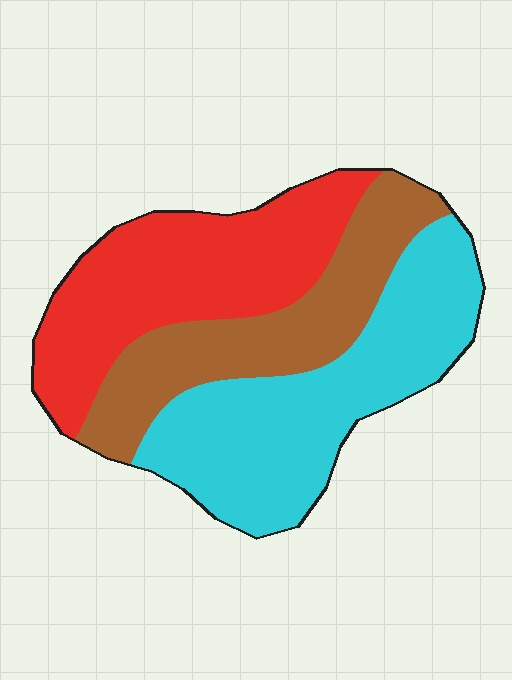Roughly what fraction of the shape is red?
Red takes up between a third and a half of the shape.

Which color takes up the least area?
Brown, at roughly 25%.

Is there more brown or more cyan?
Cyan.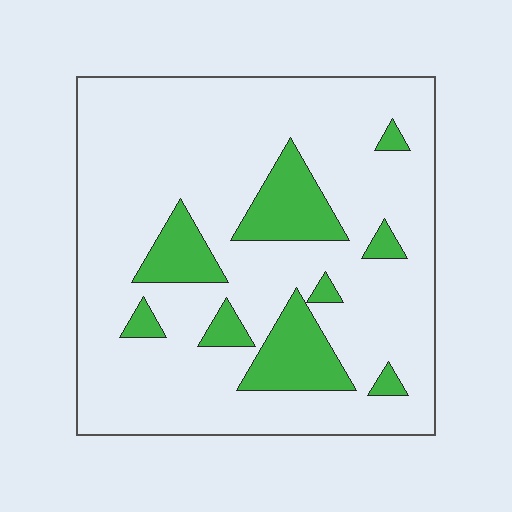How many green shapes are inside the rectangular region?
9.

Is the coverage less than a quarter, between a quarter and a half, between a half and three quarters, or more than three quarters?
Less than a quarter.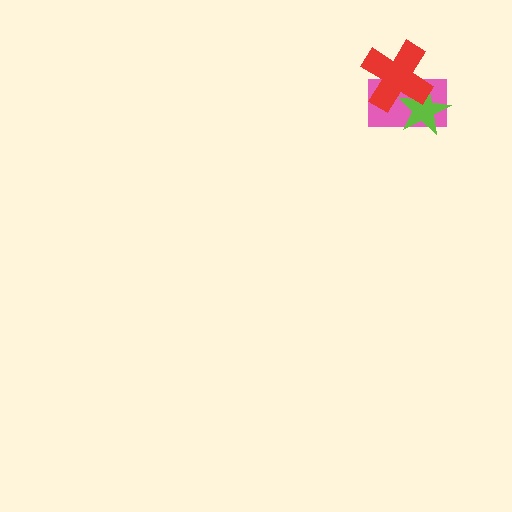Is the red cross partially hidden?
No, no other shape covers it.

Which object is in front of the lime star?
The red cross is in front of the lime star.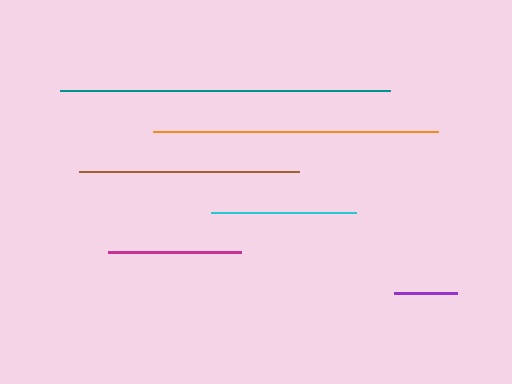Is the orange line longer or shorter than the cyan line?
The orange line is longer than the cyan line.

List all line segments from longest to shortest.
From longest to shortest: teal, orange, brown, cyan, magenta, purple.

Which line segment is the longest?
The teal line is the longest at approximately 330 pixels.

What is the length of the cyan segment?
The cyan segment is approximately 145 pixels long.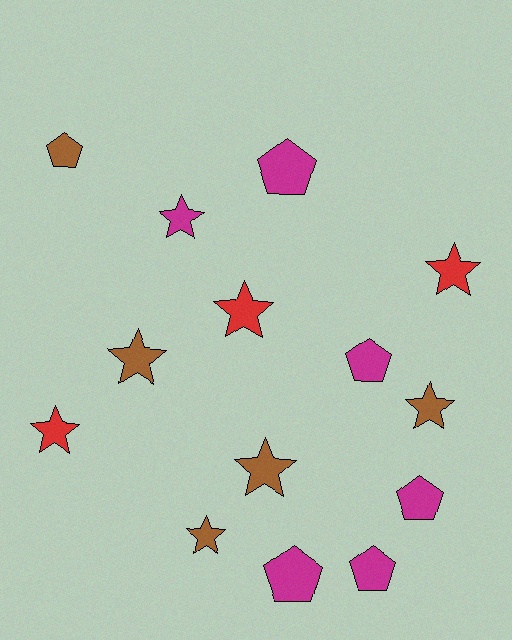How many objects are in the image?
There are 14 objects.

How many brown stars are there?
There are 4 brown stars.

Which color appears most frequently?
Magenta, with 6 objects.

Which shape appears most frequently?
Star, with 8 objects.